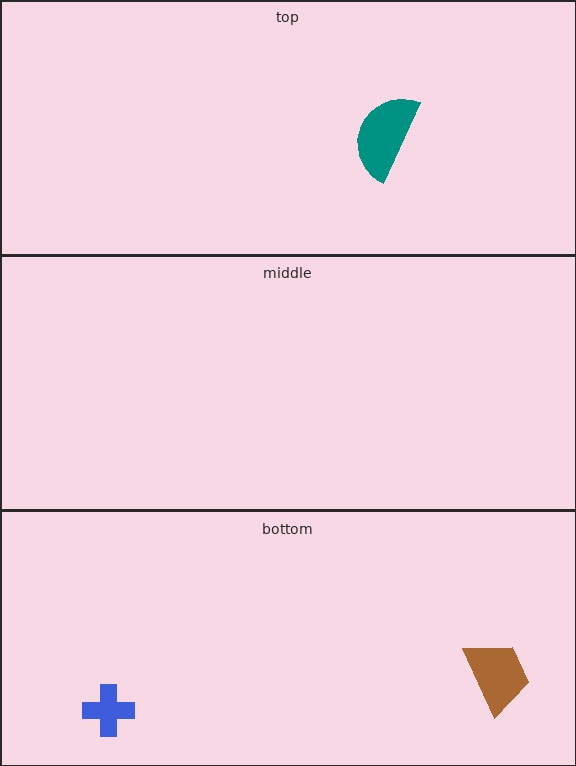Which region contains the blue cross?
The bottom region.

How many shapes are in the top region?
1.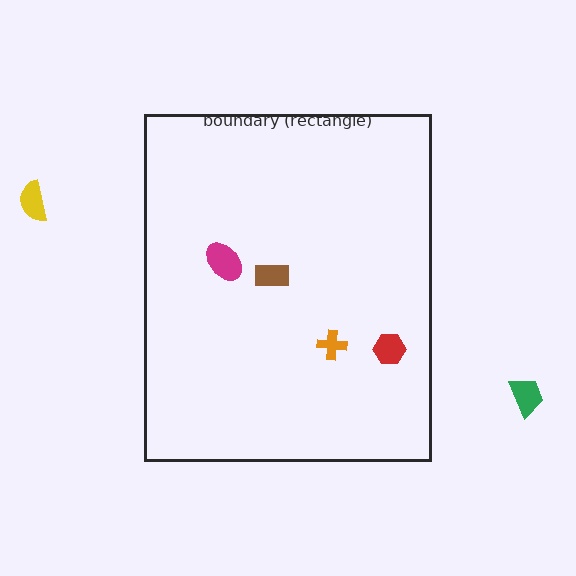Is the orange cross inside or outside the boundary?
Inside.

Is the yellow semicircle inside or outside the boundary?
Outside.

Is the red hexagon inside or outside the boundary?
Inside.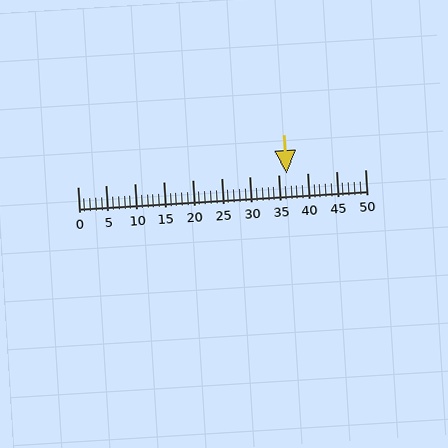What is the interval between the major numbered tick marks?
The major tick marks are spaced 5 units apart.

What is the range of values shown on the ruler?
The ruler shows values from 0 to 50.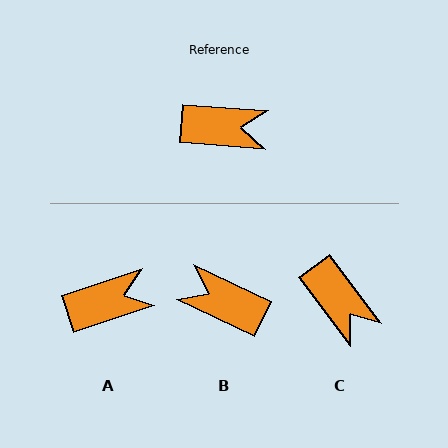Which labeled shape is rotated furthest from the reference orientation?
B, about 159 degrees away.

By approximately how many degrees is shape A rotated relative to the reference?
Approximately 23 degrees counter-clockwise.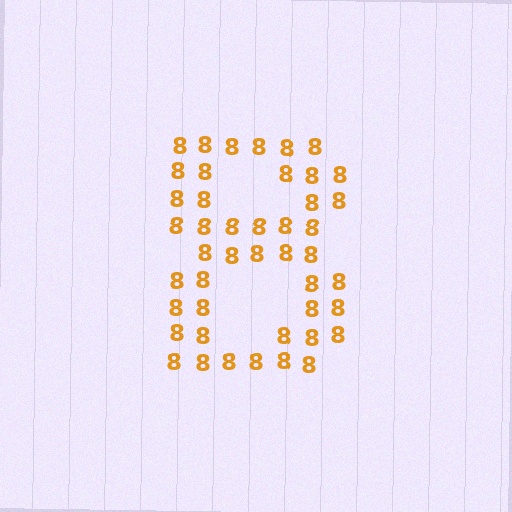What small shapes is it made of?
It is made of small digit 8's.